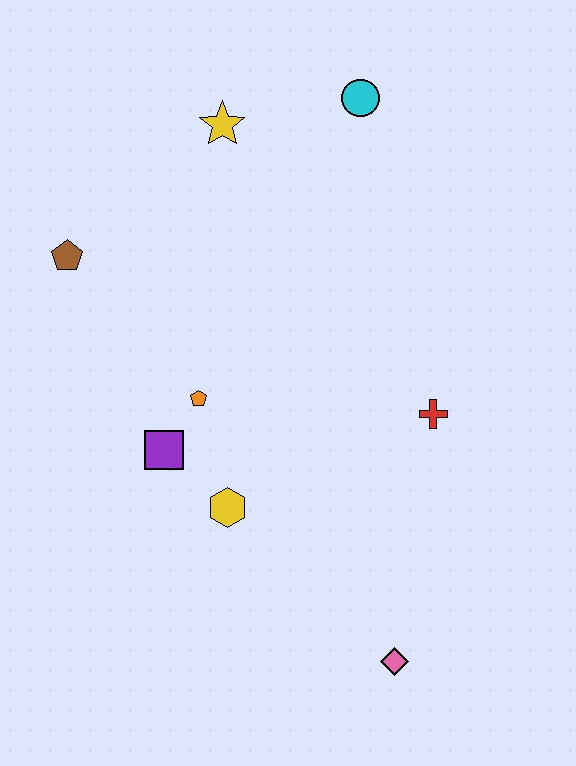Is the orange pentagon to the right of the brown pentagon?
Yes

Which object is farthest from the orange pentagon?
The cyan circle is farthest from the orange pentagon.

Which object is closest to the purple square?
The orange pentagon is closest to the purple square.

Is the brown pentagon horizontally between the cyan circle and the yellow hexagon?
No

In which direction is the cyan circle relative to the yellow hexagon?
The cyan circle is above the yellow hexagon.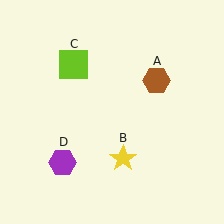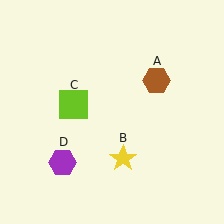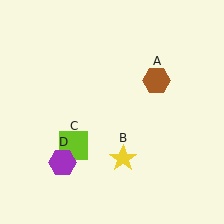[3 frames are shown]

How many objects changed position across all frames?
1 object changed position: lime square (object C).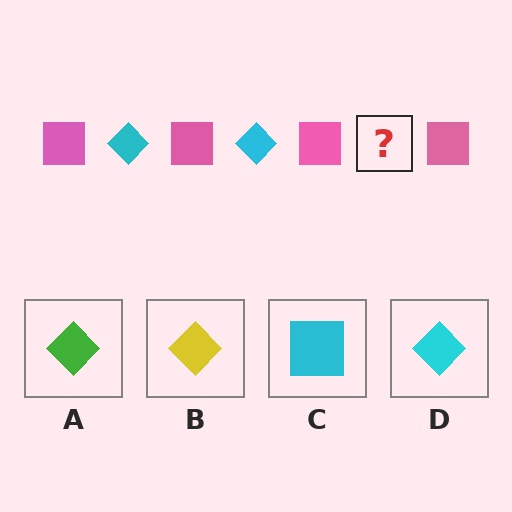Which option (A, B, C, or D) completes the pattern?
D.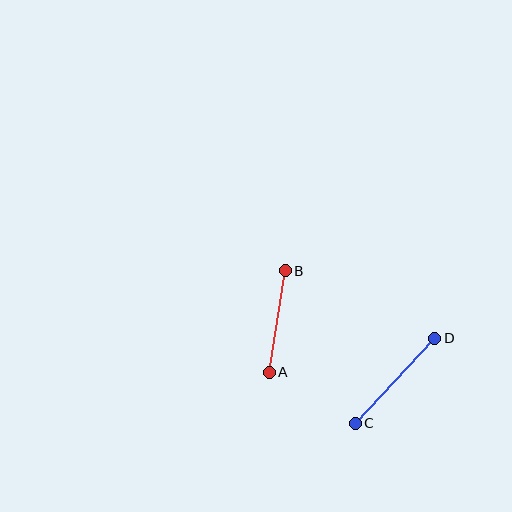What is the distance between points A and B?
The distance is approximately 103 pixels.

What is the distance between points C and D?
The distance is approximately 116 pixels.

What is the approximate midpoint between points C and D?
The midpoint is at approximately (395, 381) pixels.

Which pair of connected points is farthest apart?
Points C and D are farthest apart.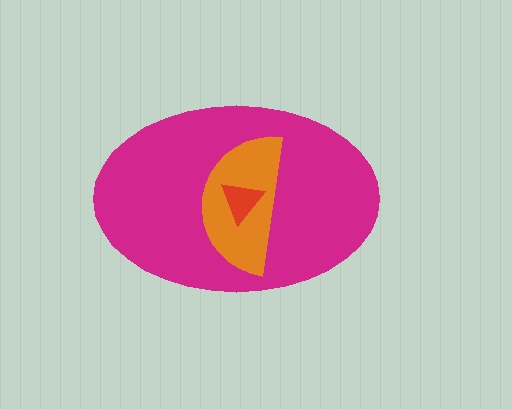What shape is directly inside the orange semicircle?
The red triangle.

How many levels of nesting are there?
3.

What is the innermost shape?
The red triangle.